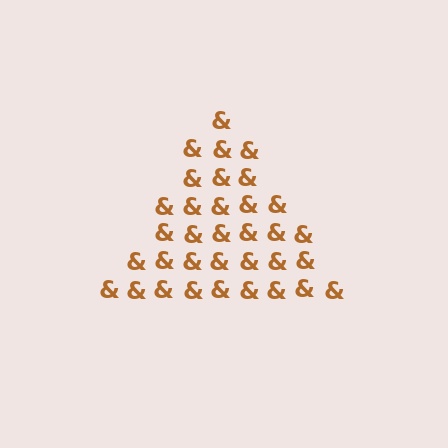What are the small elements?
The small elements are ampersands.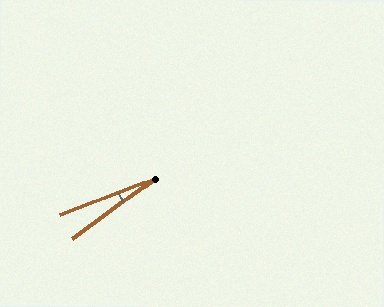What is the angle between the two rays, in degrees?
Approximately 15 degrees.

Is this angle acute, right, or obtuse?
It is acute.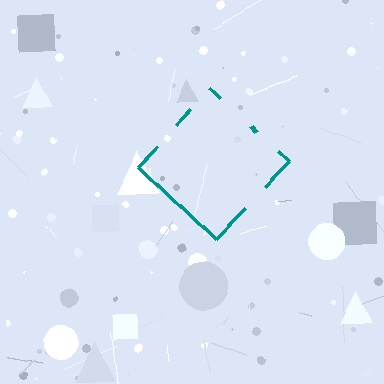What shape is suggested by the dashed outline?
The dashed outline suggests a diamond.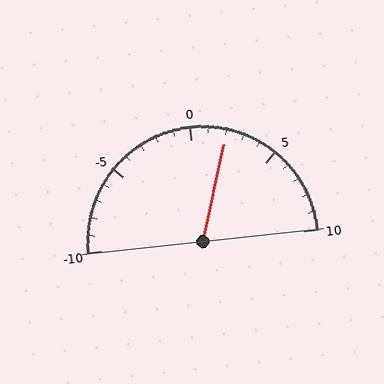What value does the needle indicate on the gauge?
The needle indicates approximately 2.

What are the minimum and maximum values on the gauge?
The gauge ranges from -10 to 10.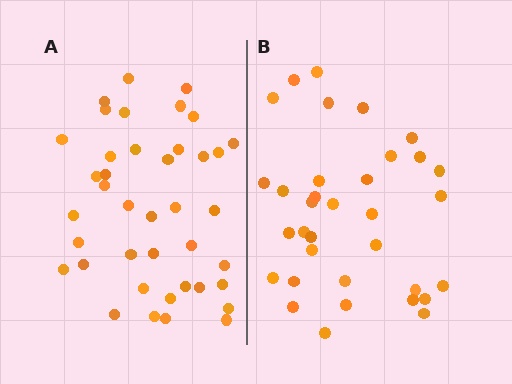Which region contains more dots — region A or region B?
Region A (the left region) has more dots.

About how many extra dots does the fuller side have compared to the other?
Region A has about 6 more dots than region B.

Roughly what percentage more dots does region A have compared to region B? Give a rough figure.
About 20% more.